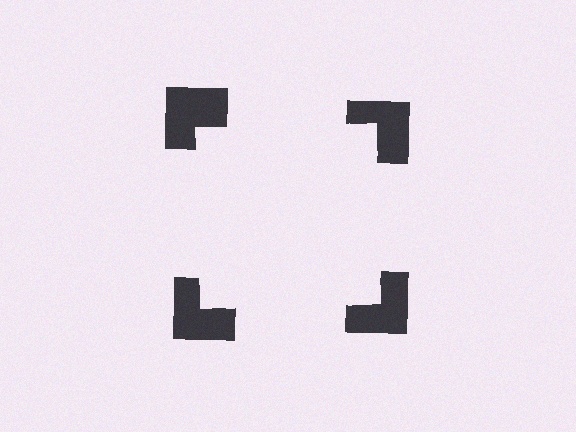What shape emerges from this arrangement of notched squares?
An illusory square — its edges are inferred from the aligned wedge cuts in the notched squares, not physically drawn.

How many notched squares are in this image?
There are 4 — one at each vertex of the illusory square.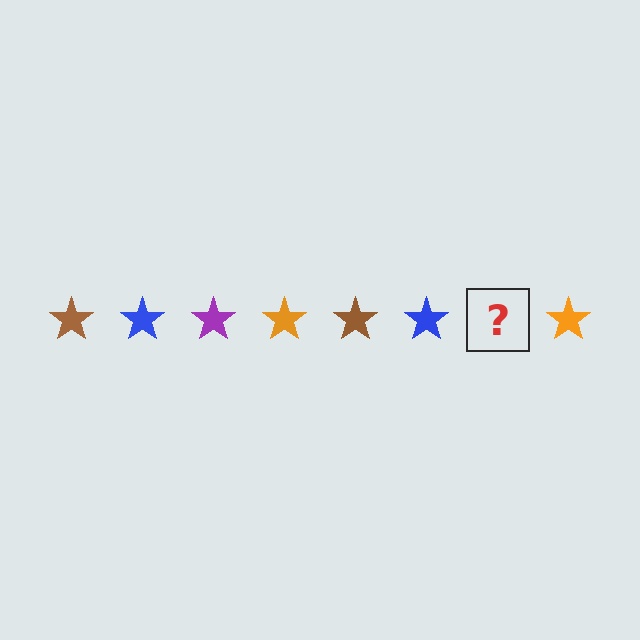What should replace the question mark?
The question mark should be replaced with a purple star.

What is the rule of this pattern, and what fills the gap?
The rule is that the pattern cycles through brown, blue, purple, orange stars. The gap should be filled with a purple star.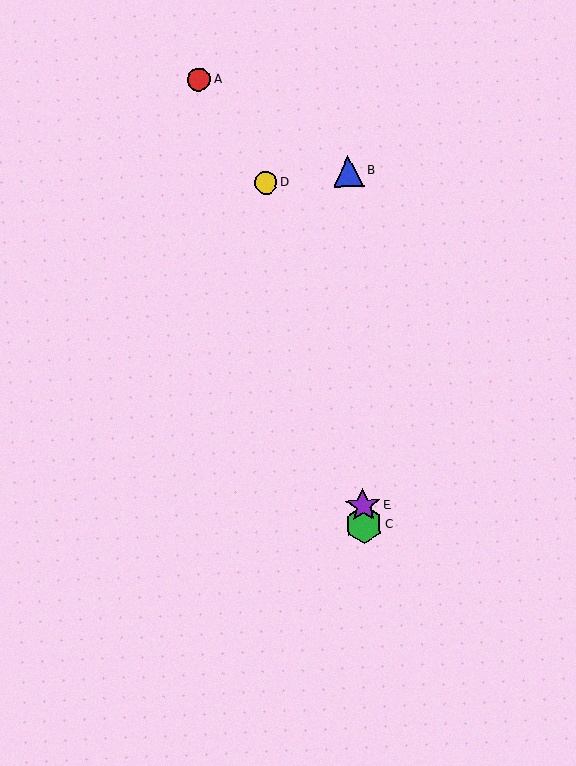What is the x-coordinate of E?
Object E is at x≈363.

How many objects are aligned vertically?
3 objects (B, C, E) are aligned vertically.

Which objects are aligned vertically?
Objects B, C, E are aligned vertically.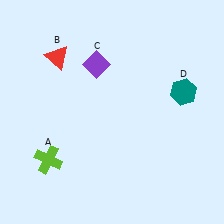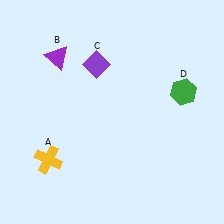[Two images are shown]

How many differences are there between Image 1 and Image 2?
There are 3 differences between the two images.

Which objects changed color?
A changed from lime to yellow. B changed from red to purple. D changed from teal to green.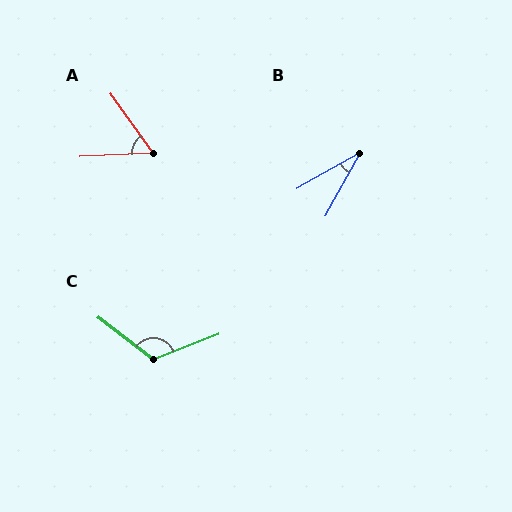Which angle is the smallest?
B, at approximately 32 degrees.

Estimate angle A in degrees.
Approximately 58 degrees.